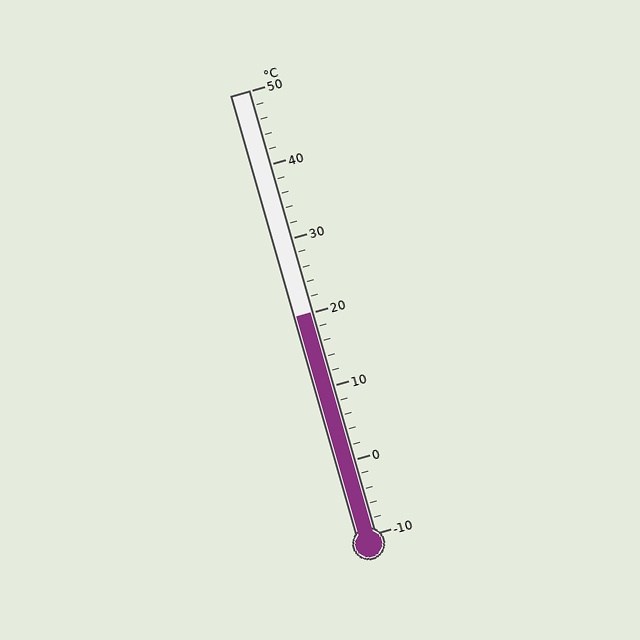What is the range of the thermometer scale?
The thermometer scale ranges from -10°C to 50°C.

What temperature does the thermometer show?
The thermometer shows approximately 20°C.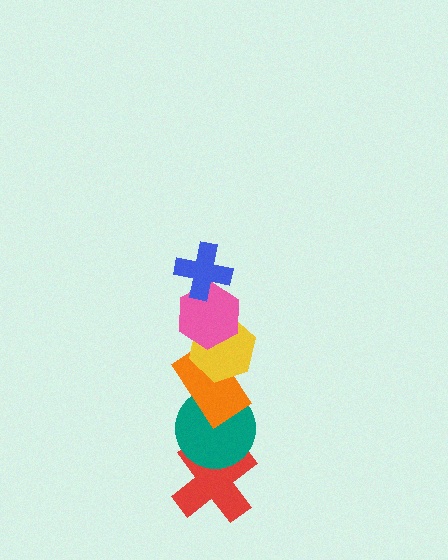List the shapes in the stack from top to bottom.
From top to bottom: the blue cross, the pink hexagon, the yellow hexagon, the orange rectangle, the teal circle, the red cross.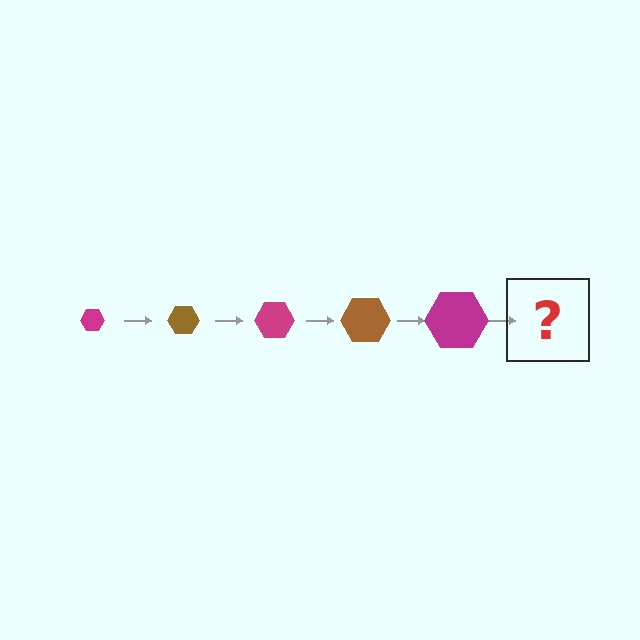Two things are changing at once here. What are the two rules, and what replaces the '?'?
The two rules are that the hexagon grows larger each step and the color cycles through magenta and brown. The '?' should be a brown hexagon, larger than the previous one.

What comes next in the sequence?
The next element should be a brown hexagon, larger than the previous one.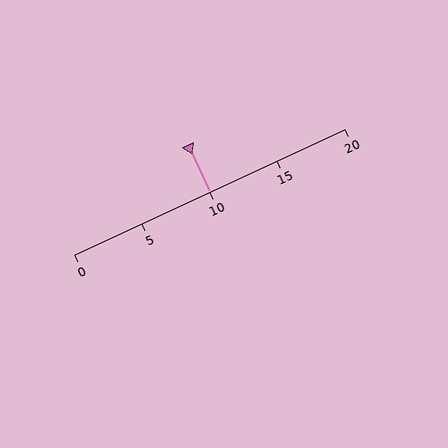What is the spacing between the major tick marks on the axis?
The major ticks are spaced 5 apart.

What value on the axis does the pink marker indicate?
The marker indicates approximately 10.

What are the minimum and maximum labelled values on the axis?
The axis runs from 0 to 20.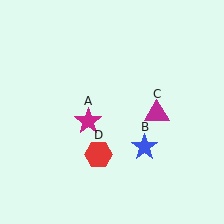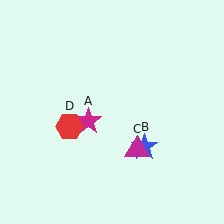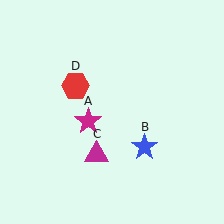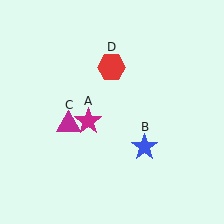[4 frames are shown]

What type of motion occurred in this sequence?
The magenta triangle (object C), red hexagon (object D) rotated clockwise around the center of the scene.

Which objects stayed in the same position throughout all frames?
Magenta star (object A) and blue star (object B) remained stationary.